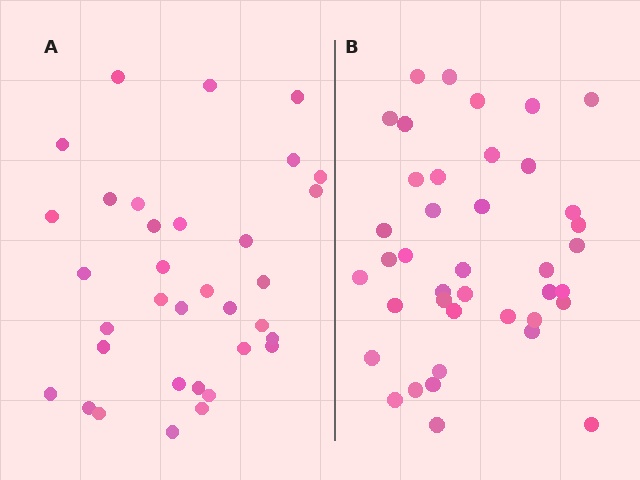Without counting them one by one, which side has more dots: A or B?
Region B (the right region) has more dots.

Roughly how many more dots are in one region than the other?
Region B has about 6 more dots than region A.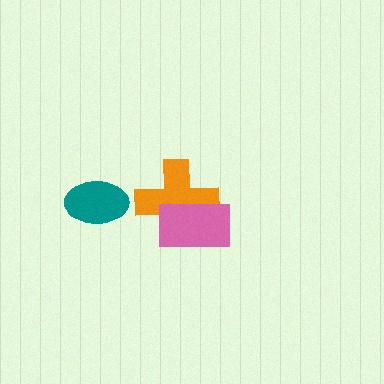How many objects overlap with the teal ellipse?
0 objects overlap with the teal ellipse.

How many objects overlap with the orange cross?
1 object overlaps with the orange cross.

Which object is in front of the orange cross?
The pink rectangle is in front of the orange cross.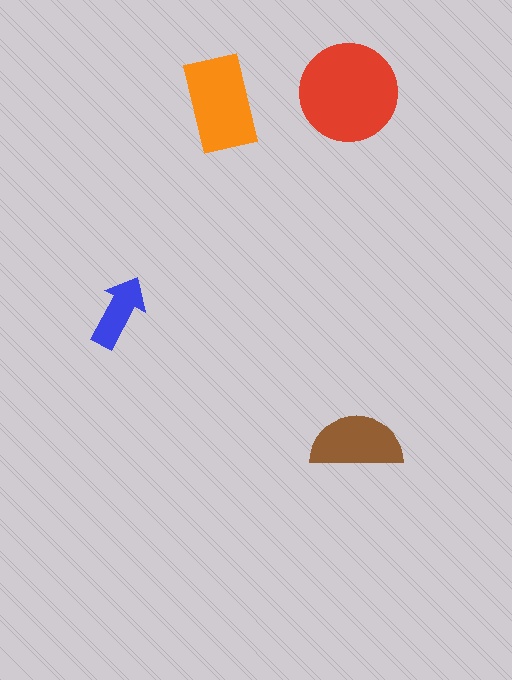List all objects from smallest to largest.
The blue arrow, the brown semicircle, the orange rectangle, the red circle.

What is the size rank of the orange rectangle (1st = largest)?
2nd.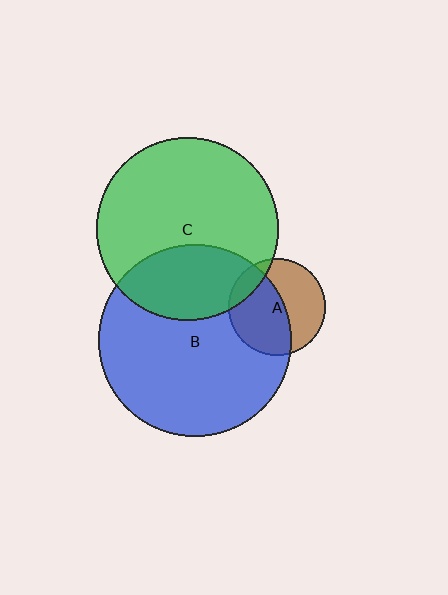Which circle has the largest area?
Circle B (blue).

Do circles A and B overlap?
Yes.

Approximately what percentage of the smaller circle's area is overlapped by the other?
Approximately 55%.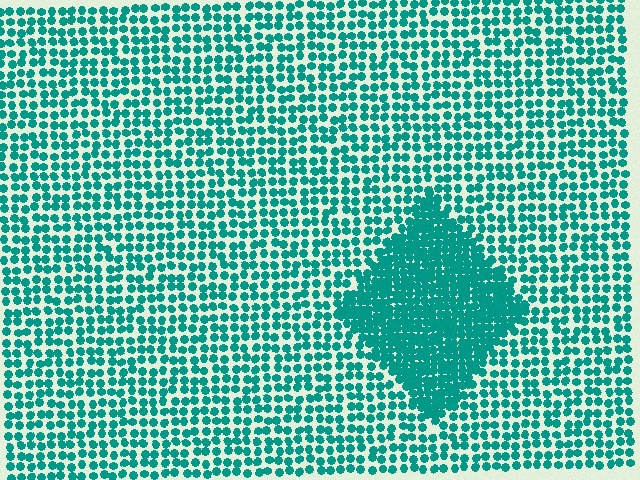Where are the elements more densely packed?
The elements are more densely packed inside the diamond boundary.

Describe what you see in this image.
The image contains small teal elements arranged at two different densities. A diamond-shaped region is visible where the elements are more densely packed than the surrounding area.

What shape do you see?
I see a diamond.